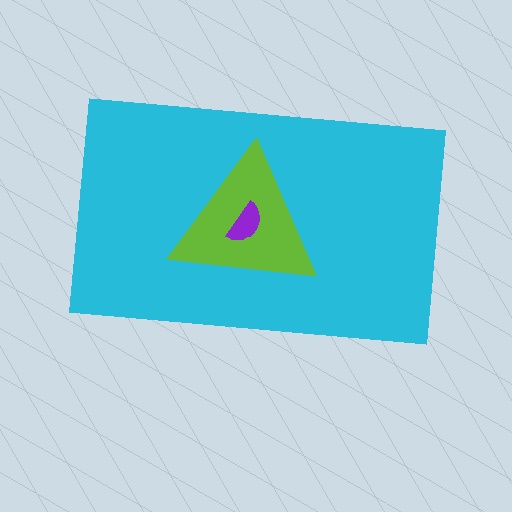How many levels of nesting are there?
3.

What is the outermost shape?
The cyan rectangle.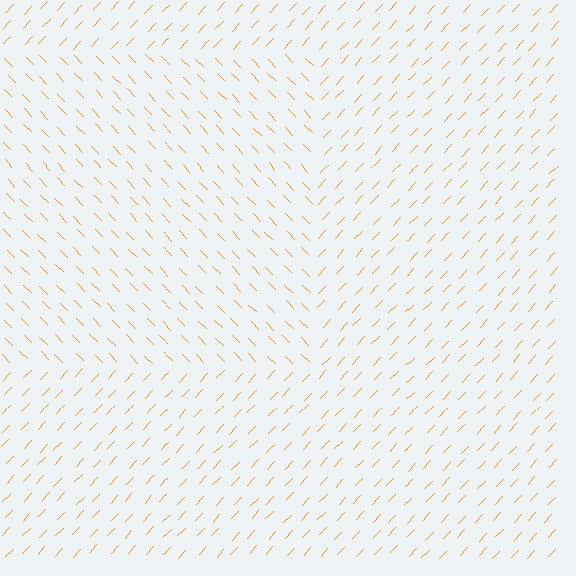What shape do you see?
I see a rectangle.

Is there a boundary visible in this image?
Yes, there is a texture boundary formed by a change in line orientation.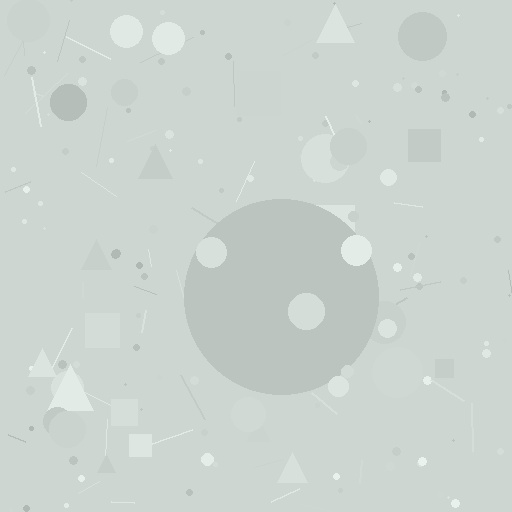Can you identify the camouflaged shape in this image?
The camouflaged shape is a circle.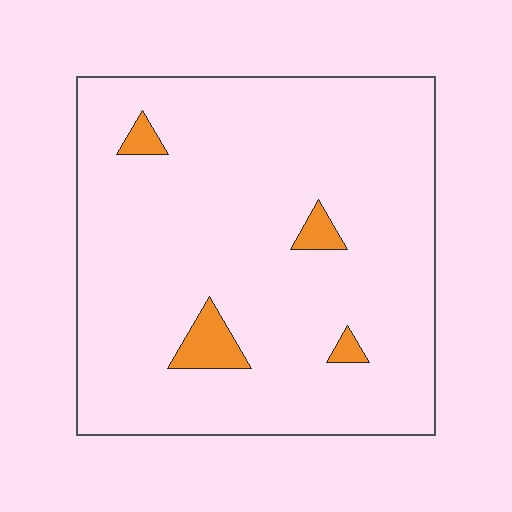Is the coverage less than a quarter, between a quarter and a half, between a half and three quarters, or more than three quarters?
Less than a quarter.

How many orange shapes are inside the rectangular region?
4.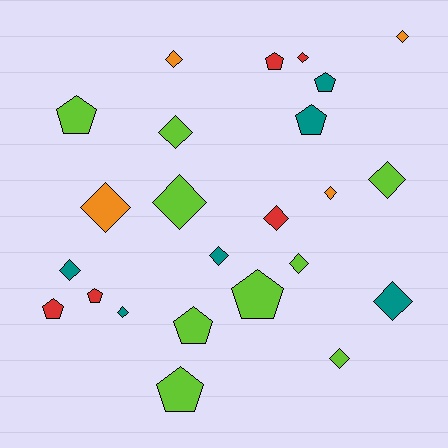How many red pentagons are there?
There are 3 red pentagons.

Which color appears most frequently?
Lime, with 9 objects.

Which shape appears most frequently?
Diamond, with 15 objects.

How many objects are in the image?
There are 24 objects.